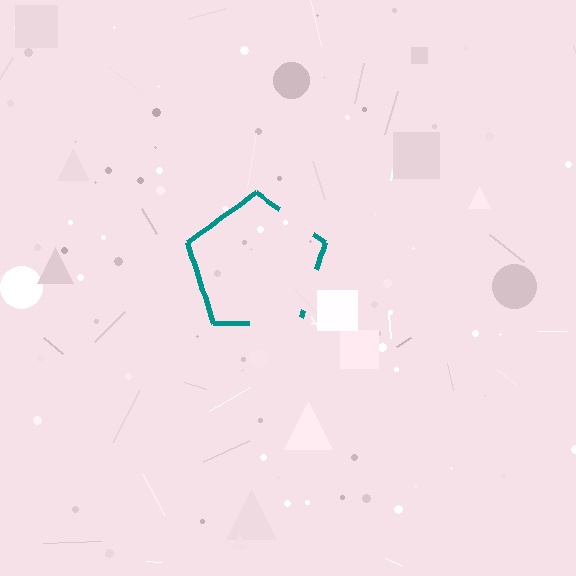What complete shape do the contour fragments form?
The contour fragments form a pentagon.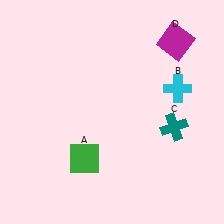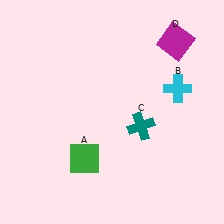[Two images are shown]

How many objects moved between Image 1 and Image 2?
1 object moved between the two images.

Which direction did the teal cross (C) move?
The teal cross (C) moved left.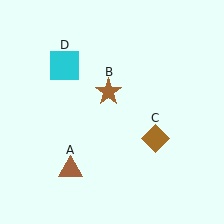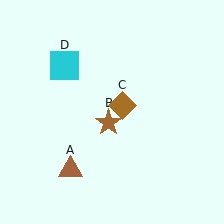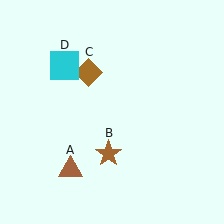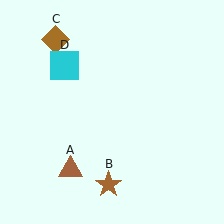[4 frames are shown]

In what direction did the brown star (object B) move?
The brown star (object B) moved down.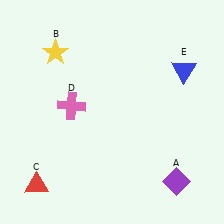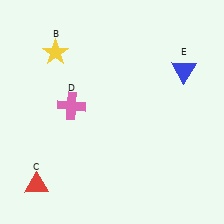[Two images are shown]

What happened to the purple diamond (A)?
The purple diamond (A) was removed in Image 2. It was in the bottom-right area of Image 1.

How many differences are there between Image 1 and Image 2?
There is 1 difference between the two images.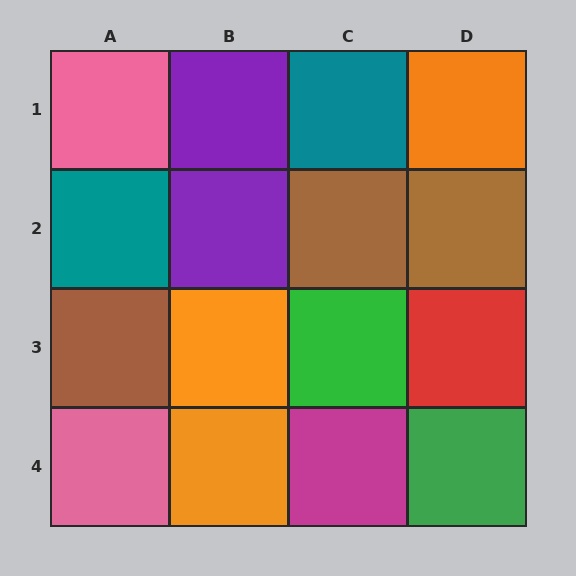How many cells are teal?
2 cells are teal.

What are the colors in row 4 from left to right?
Pink, orange, magenta, green.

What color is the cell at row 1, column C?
Teal.